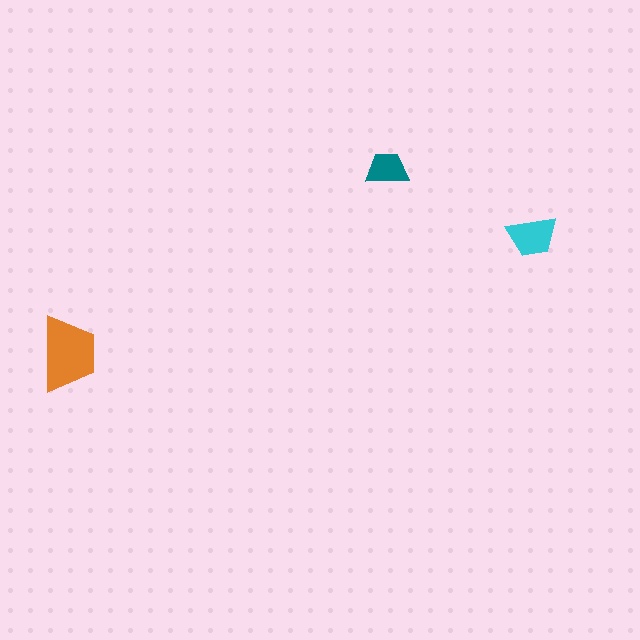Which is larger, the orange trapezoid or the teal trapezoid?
The orange one.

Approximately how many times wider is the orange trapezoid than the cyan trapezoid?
About 1.5 times wider.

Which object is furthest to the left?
The orange trapezoid is leftmost.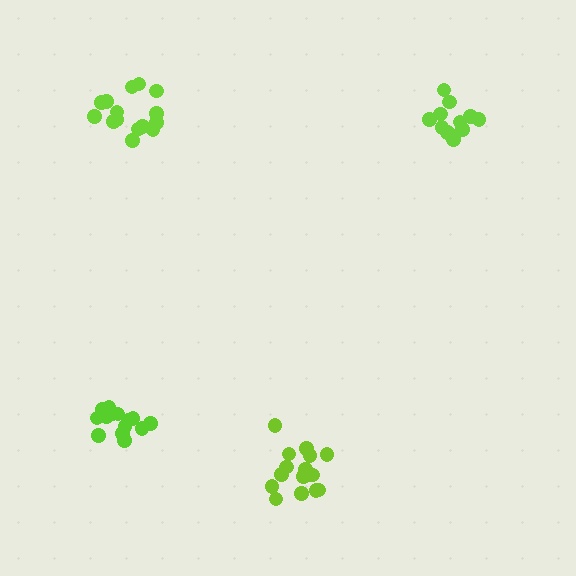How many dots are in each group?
Group 1: 14 dots, Group 2: 17 dots, Group 3: 12 dots, Group 4: 15 dots (58 total).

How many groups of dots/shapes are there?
There are 4 groups.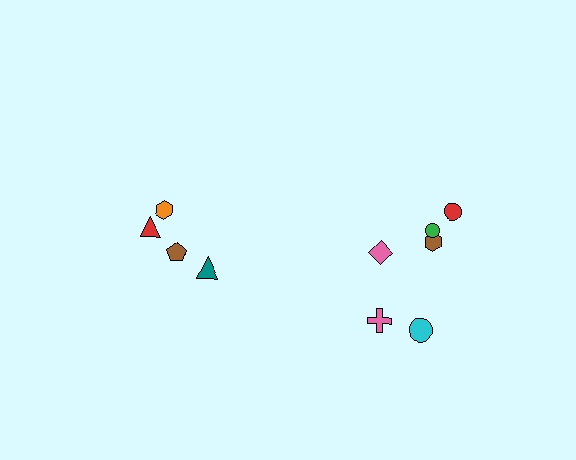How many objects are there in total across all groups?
There are 10 objects.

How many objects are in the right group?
There are 6 objects.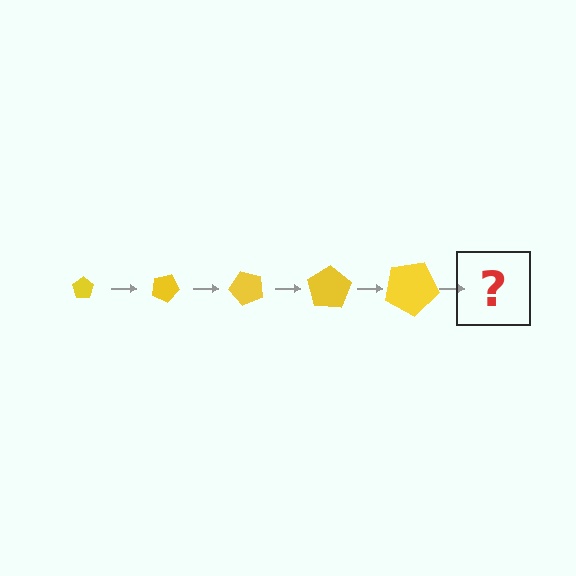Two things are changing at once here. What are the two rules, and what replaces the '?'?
The two rules are that the pentagon grows larger each step and it rotates 25 degrees each step. The '?' should be a pentagon, larger than the previous one and rotated 125 degrees from the start.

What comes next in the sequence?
The next element should be a pentagon, larger than the previous one and rotated 125 degrees from the start.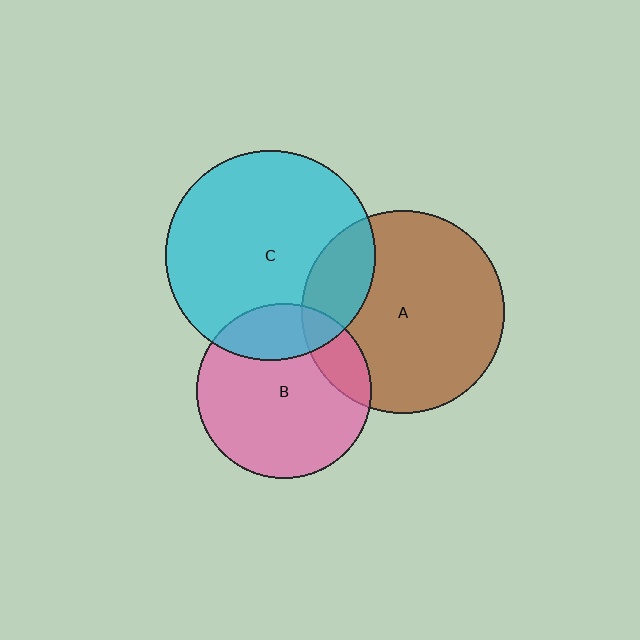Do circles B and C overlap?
Yes.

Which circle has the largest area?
Circle C (cyan).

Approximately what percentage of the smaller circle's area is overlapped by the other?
Approximately 20%.